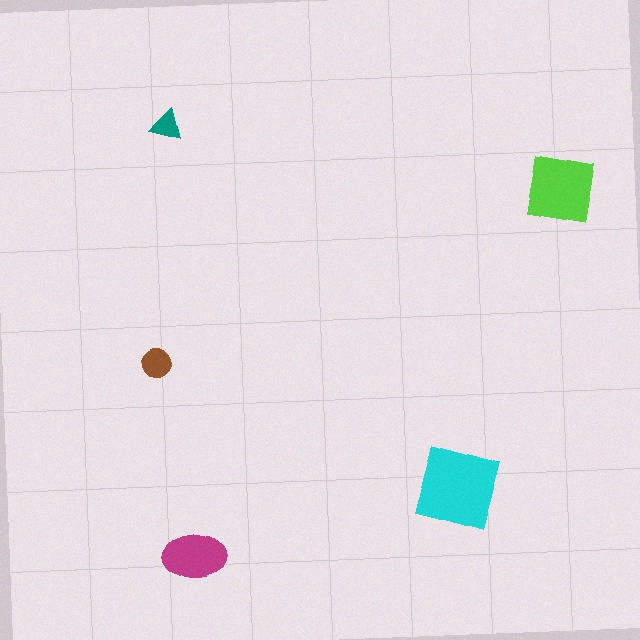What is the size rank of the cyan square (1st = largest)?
1st.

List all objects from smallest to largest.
The teal triangle, the brown circle, the magenta ellipse, the lime square, the cyan square.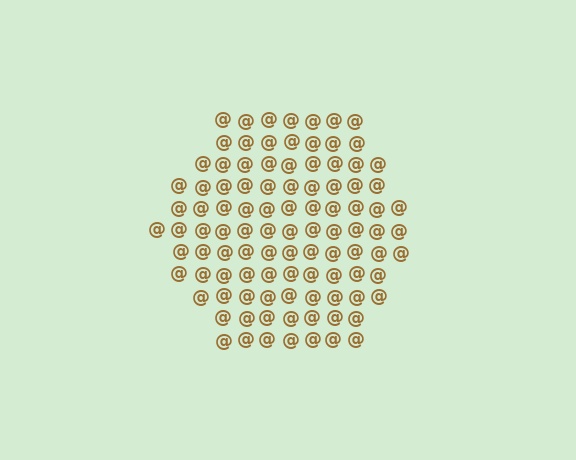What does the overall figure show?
The overall figure shows a hexagon.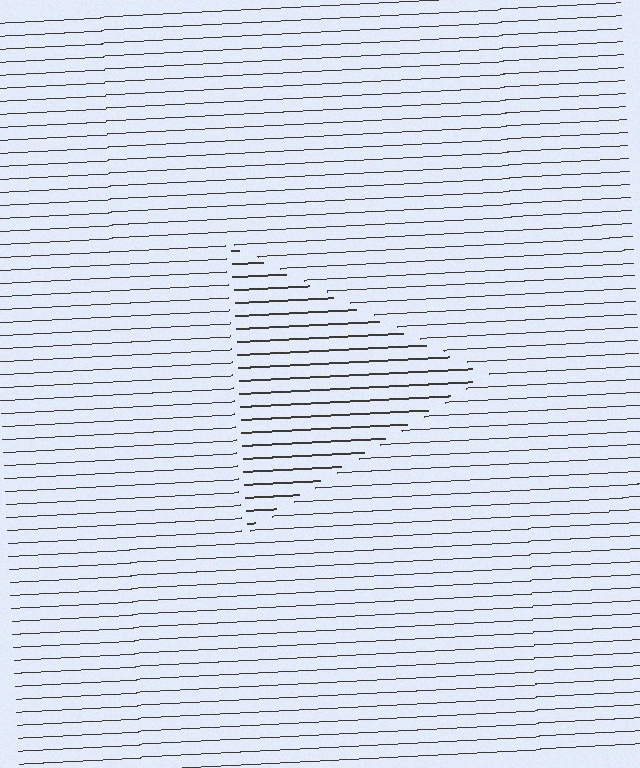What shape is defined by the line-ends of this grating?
An illusory triangle. The interior of the shape contains the same grating, shifted by half a period — the contour is defined by the phase discontinuity where line-ends from the inner and outer gratings abut.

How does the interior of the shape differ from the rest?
The interior of the shape contains the same grating, shifted by half a period — the contour is defined by the phase discontinuity where line-ends from the inner and outer gratings abut.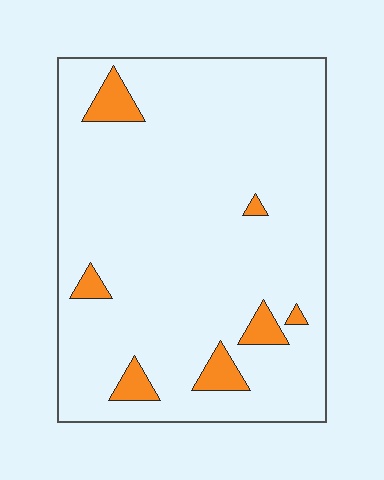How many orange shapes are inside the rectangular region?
7.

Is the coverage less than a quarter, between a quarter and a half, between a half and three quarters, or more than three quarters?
Less than a quarter.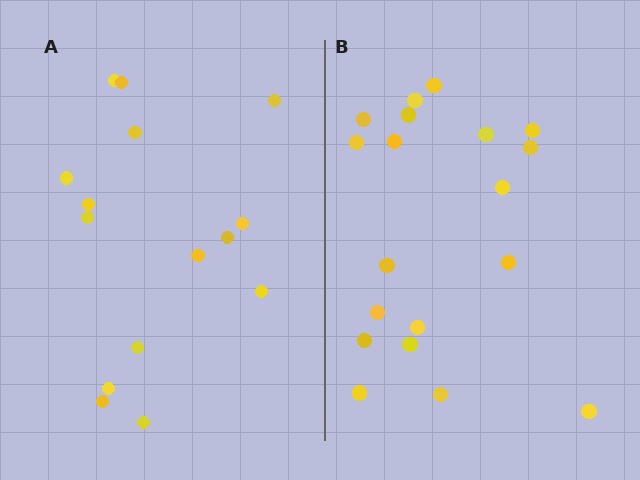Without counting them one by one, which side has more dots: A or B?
Region B (the right region) has more dots.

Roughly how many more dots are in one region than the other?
Region B has about 4 more dots than region A.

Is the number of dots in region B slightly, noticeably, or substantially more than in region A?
Region B has noticeably more, but not dramatically so. The ratio is roughly 1.3 to 1.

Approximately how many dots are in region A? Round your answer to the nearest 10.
About 20 dots. (The exact count is 15, which rounds to 20.)